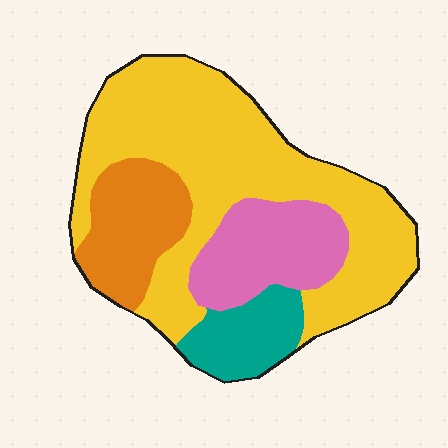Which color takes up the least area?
Teal, at roughly 10%.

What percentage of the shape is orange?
Orange covers roughly 15% of the shape.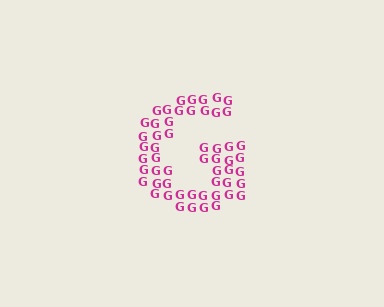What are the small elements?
The small elements are letter G's.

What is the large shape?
The large shape is the letter G.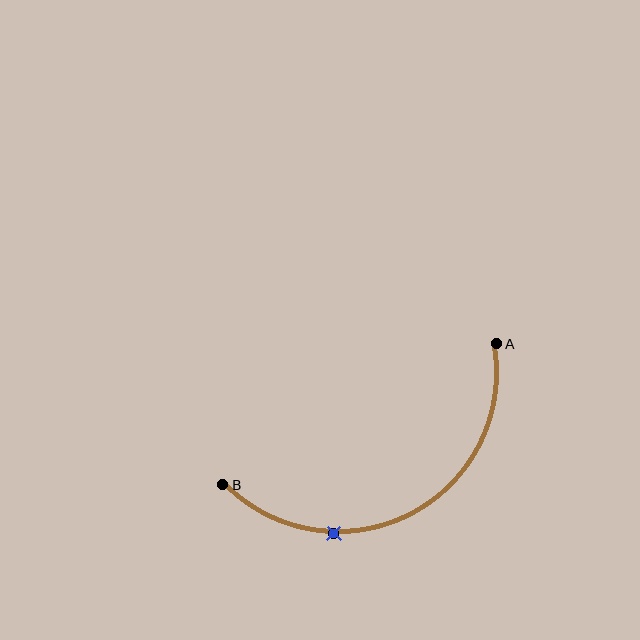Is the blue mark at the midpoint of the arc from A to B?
No. The blue mark lies on the arc but is closer to endpoint B. The arc midpoint would be at the point on the curve equidistant along the arc from both A and B.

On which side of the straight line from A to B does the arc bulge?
The arc bulges below the straight line connecting A and B.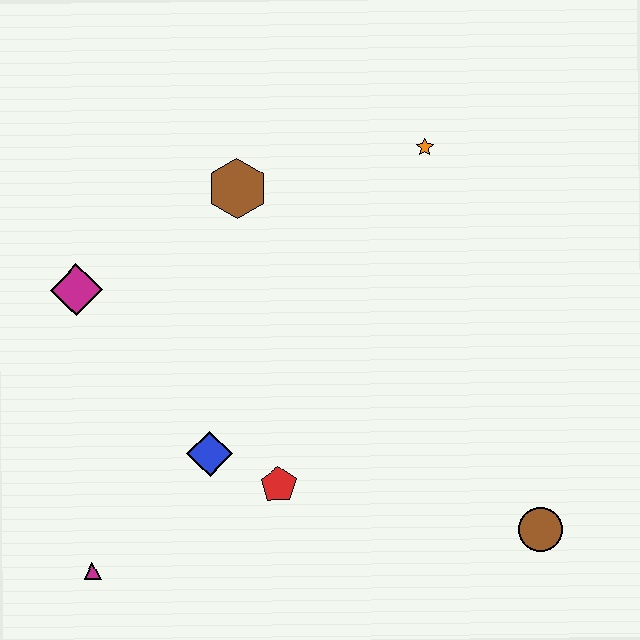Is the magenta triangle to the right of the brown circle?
No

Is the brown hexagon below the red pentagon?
No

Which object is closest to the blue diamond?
The red pentagon is closest to the blue diamond.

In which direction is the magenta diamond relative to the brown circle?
The magenta diamond is to the left of the brown circle.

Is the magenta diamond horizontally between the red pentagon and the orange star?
No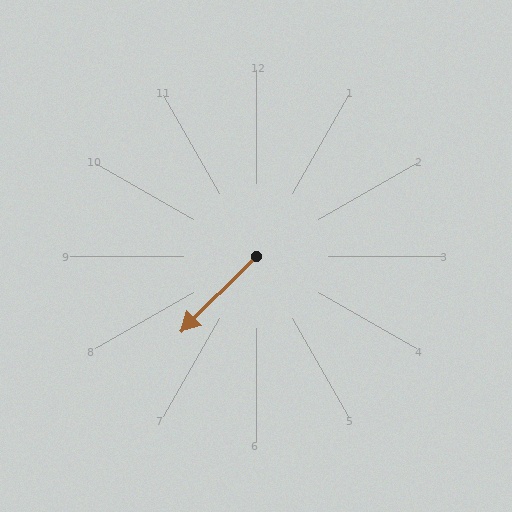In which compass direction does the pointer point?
Southwest.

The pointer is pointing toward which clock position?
Roughly 7 o'clock.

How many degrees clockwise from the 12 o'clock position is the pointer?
Approximately 225 degrees.